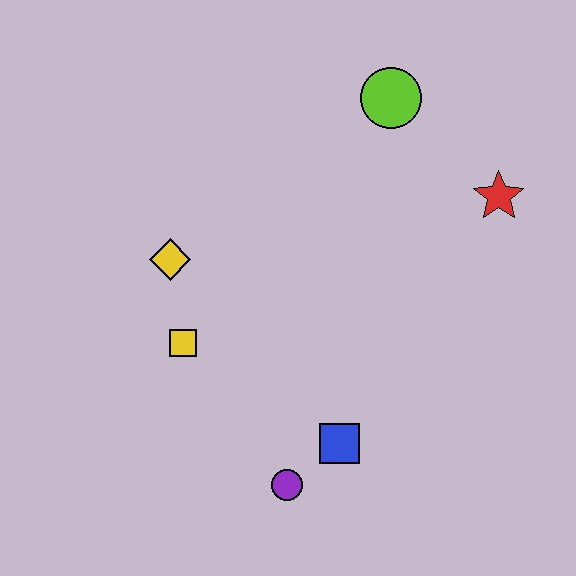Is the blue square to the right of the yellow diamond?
Yes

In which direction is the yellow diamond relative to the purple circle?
The yellow diamond is above the purple circle.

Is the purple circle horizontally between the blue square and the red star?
No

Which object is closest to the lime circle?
The red star is closest to the lime circle.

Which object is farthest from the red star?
The purple circle is farthest from the red star.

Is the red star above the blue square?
Yes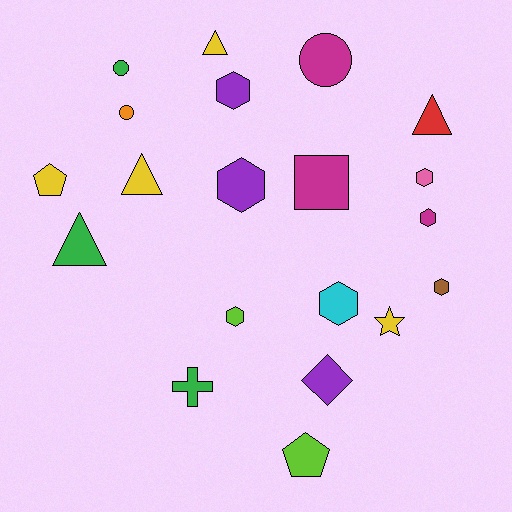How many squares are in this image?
There is 1 square.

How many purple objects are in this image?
There are 3 purple objects.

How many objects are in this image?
There are 20 objects.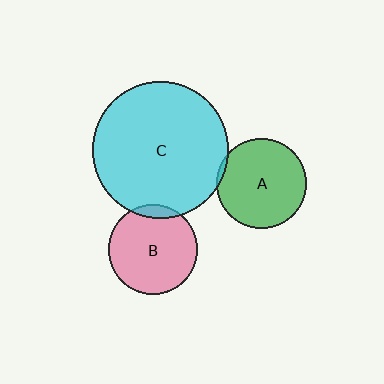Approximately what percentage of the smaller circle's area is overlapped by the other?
Approximately 5%.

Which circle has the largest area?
Circle C (cyan).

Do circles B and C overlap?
Yes.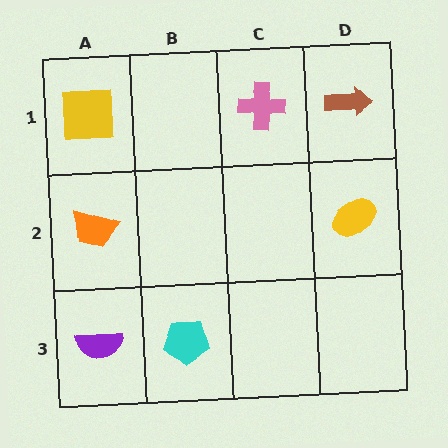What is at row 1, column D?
A brown arrow.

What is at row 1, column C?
A pink cross.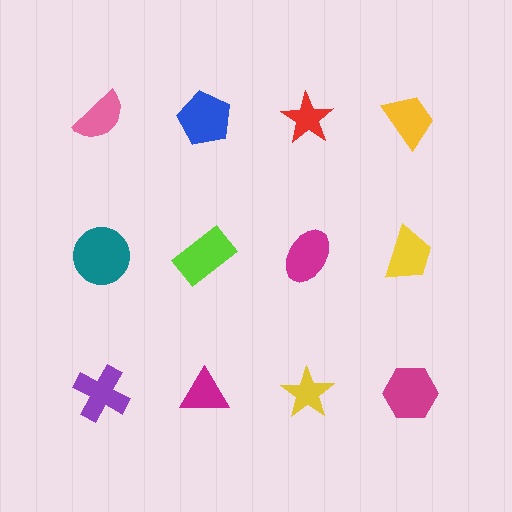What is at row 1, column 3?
A red star.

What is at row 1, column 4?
A yellow trapezoid.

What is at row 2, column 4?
A yellow trapezoid.